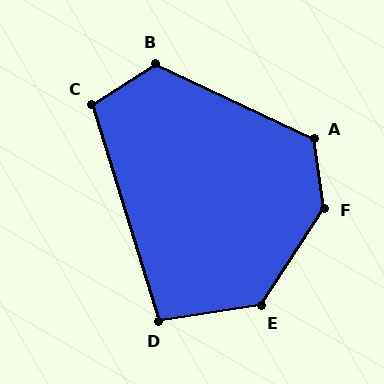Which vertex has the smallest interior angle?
D, at approximately 99 degrees.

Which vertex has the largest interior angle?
F, at approximately 139 degrees.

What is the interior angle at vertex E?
Approximately 131 degrees (obtuse).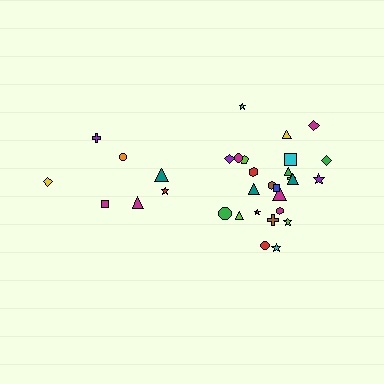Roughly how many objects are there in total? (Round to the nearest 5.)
Roughly 30 objects in total.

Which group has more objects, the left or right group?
The right group.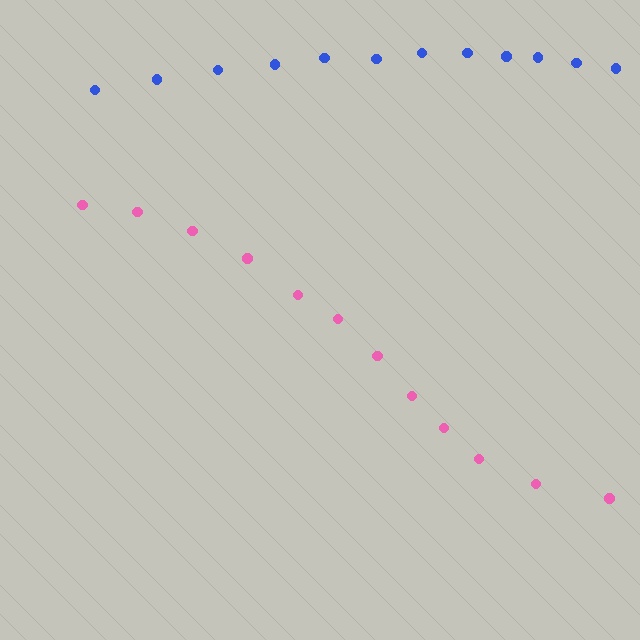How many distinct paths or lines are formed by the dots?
There are 2 distinct paths.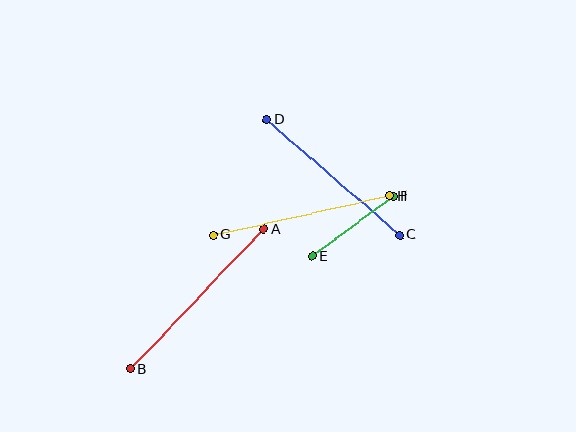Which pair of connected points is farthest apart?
Points A and B are farthest apart.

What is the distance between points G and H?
The distance is approximately 180 pixels.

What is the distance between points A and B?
The distance is approximately 193 pixels.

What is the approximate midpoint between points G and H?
The midpoint is at approximately (302, 215) pixels.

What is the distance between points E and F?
The distance is approximately 101 pixels.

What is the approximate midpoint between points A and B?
The midpoint is at approximately (197, 299) pixels.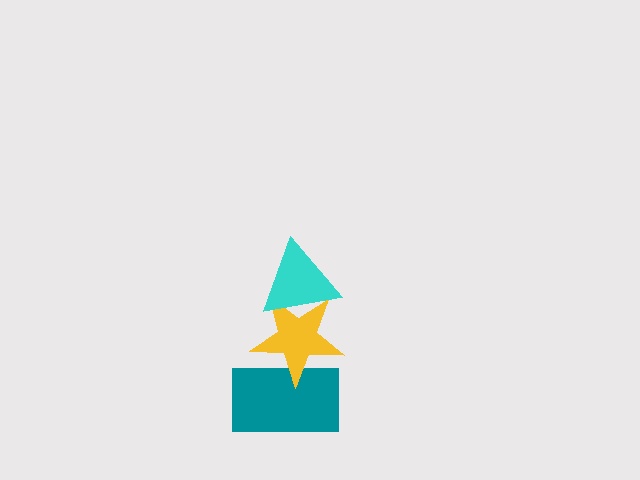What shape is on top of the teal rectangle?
The yellow star is on top of the teal rectangle.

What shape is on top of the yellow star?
The cyan triangle is on top of the yellow star.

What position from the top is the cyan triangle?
The cyan triangle is 1st from the top.